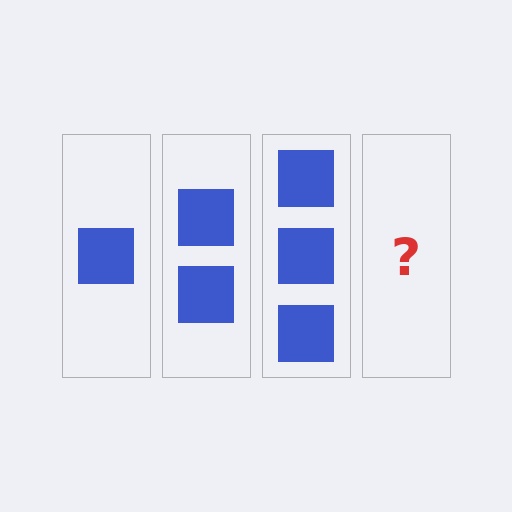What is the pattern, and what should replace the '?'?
The pattern is that each step adds one more square. The '?' should be 4 squares.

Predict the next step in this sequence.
The next step is 4 squares.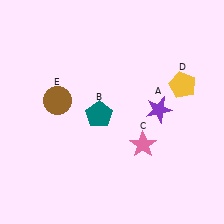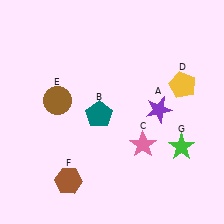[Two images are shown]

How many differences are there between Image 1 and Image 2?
There are 2 differences between the two images.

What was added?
A brown hexagon (F), a green star (G) were added in Image 2.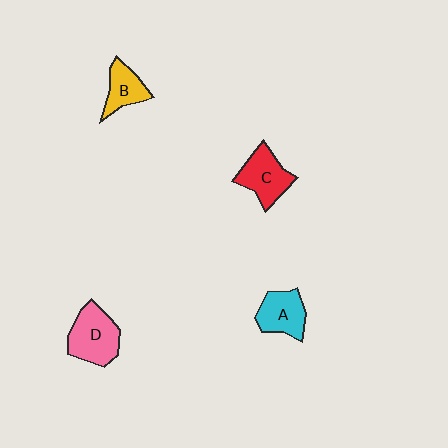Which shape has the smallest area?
Shape B (yellow).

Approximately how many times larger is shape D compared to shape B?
Approximately 1.6 times.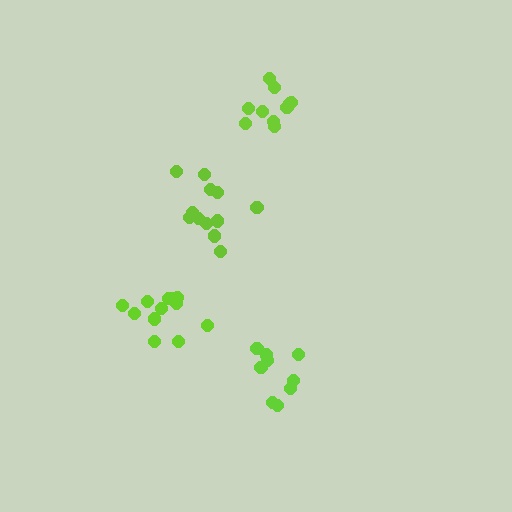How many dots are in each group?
Group 1: 12 dots, Group 2: 10 dots, Group 3: 9 dots, Group 4: 12 dots (43 total).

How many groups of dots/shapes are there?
There are 4 groups.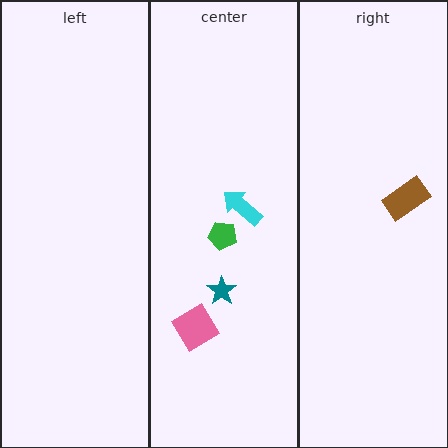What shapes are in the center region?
The pink diamond, the cyan arrow, the teal star, the green pentagon.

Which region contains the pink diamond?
The center region.